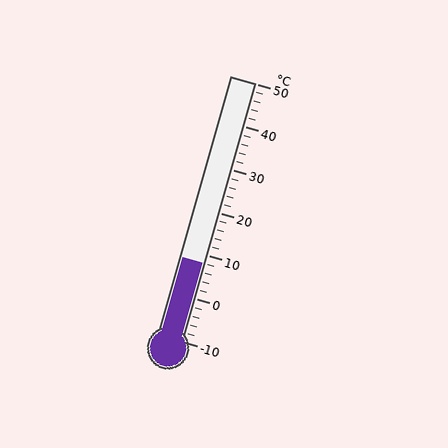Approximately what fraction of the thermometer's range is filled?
The thermometer is filled to approximately 30% of its range.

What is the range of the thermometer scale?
The thermometer scale ranges from -10°C to 50°C.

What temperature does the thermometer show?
The thermometer shows approximately 8°C.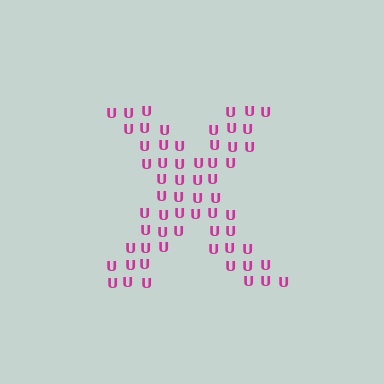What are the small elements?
The small elements are letter U's.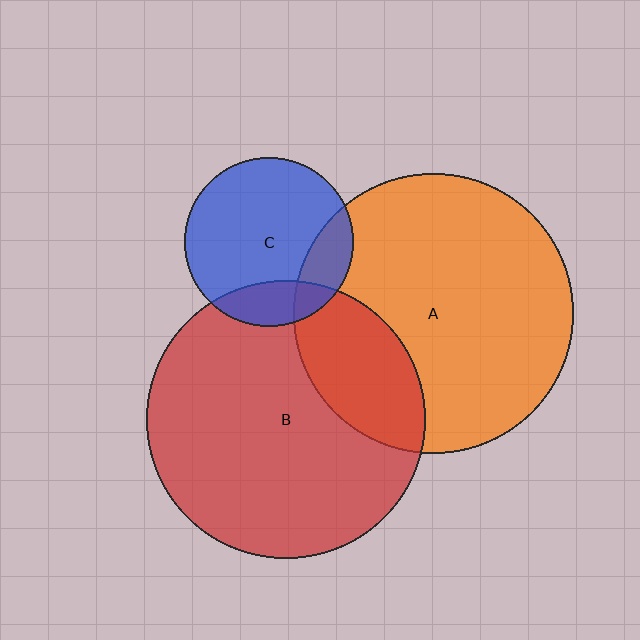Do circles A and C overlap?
Yes.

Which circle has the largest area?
Circle A (orange).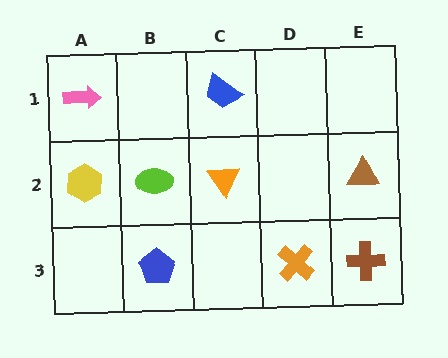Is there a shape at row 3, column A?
No, that cell is empty.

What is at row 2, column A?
A yellow hexagon.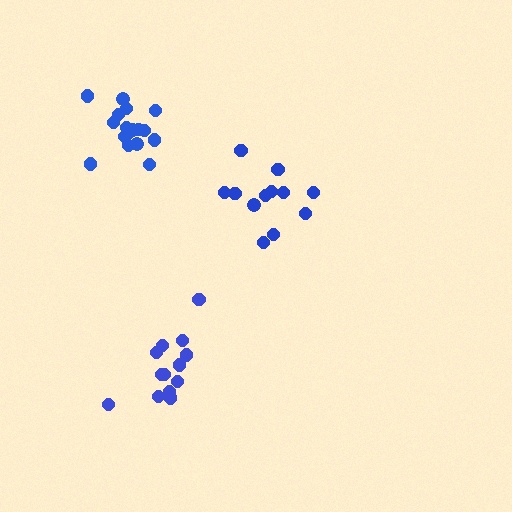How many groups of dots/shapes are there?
There are 3 groups.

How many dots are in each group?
Group 1: 13 dots, Group 2: 12 dots, Group 3: 17 dots (42 total).